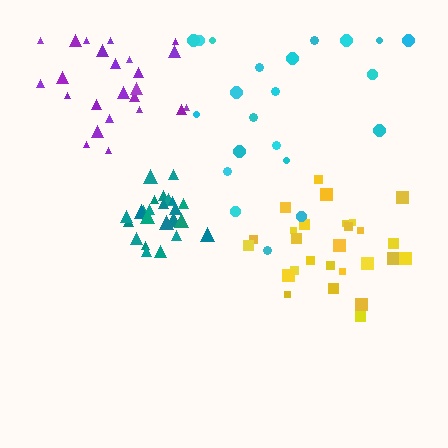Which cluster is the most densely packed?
Teal.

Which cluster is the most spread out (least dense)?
Cyan.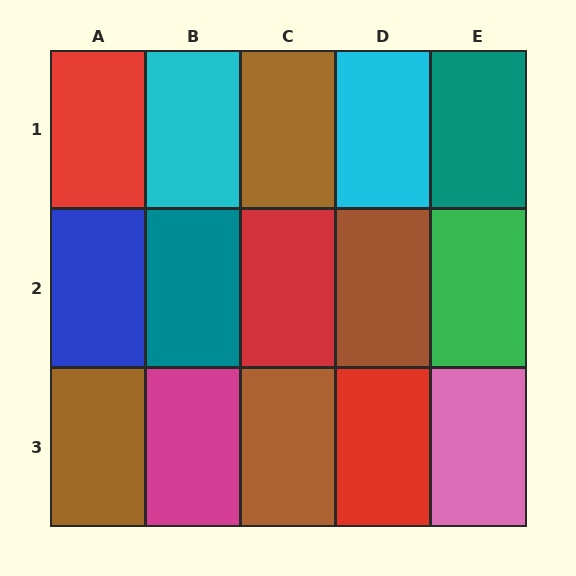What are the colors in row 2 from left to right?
Blue, teal, red, brown, green.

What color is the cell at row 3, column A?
Brown.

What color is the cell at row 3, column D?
Red.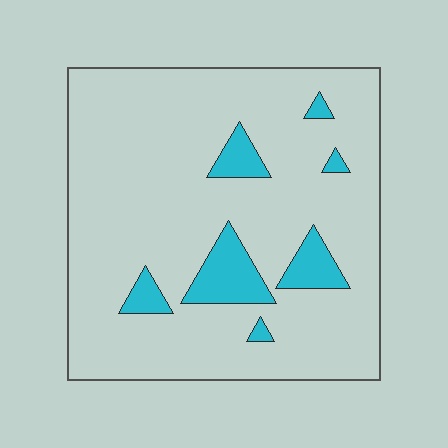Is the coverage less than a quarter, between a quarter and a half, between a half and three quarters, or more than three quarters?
Less than a quarter.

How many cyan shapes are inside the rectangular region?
7.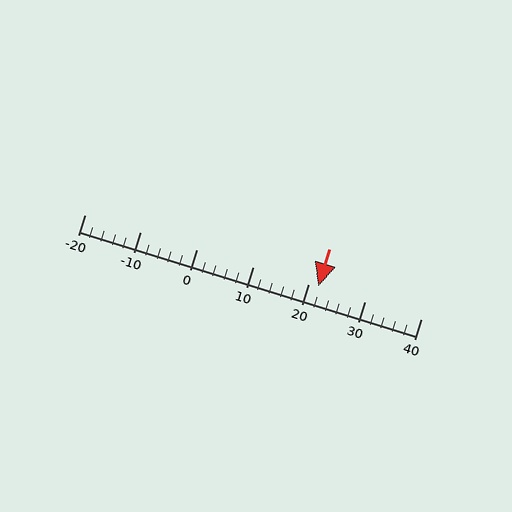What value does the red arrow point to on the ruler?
The red arrow points to approximately 22.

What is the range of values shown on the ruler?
The ruler shows values from -20 to 40.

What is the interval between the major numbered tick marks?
The major tick marks are spaced 10 units apart.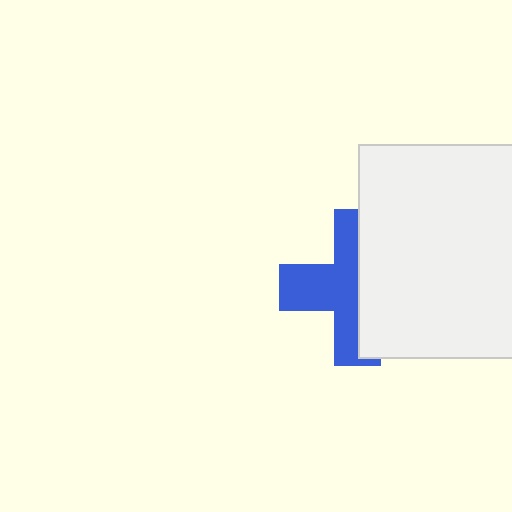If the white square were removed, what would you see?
You would see the complete blue cross.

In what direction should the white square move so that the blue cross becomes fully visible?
The white square should move right. That is the shortest direction to clear the overlap and leave the blue cross fully visible.